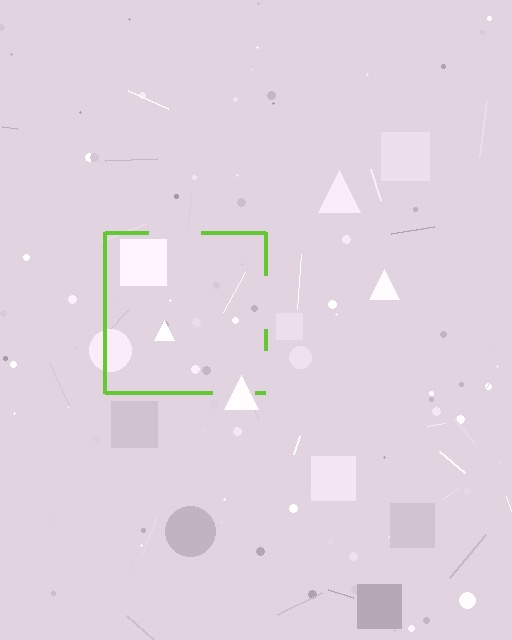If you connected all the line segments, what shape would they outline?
They would outline a square.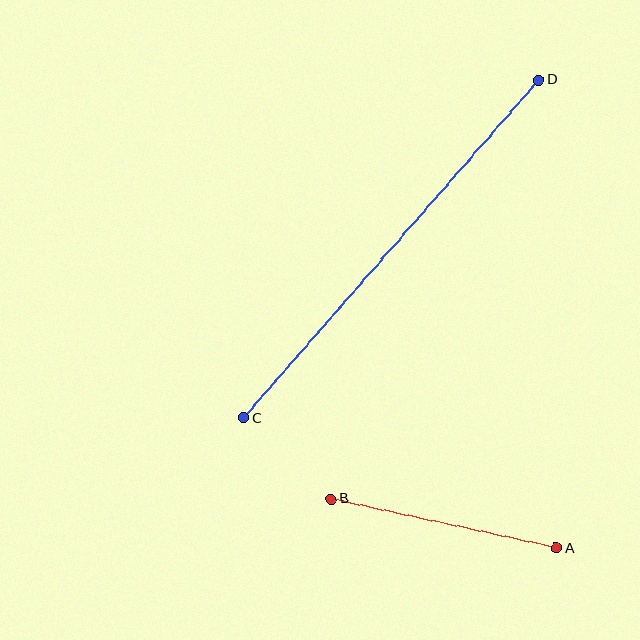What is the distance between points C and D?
The distance is approximately 449 pixels.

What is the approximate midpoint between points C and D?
The midpoint is at approximately (391, 249) pixels.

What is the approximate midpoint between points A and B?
The midpoint is at approximately (444, 524) pixels.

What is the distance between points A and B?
The distance is approximately 231 pixels.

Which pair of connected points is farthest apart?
Points C and D are farthest apart.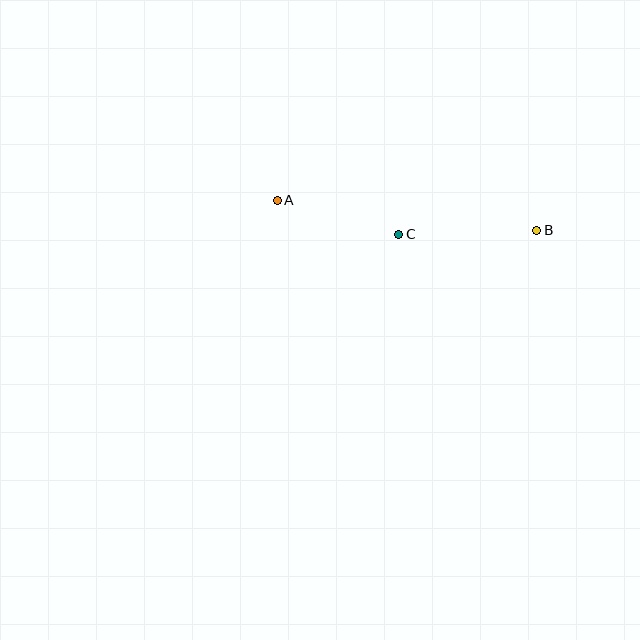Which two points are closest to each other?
Points A and C are closest to each other.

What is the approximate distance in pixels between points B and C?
The distance between B and C is approximately 138 pixels.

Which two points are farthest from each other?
Points A and B are farthest from each other.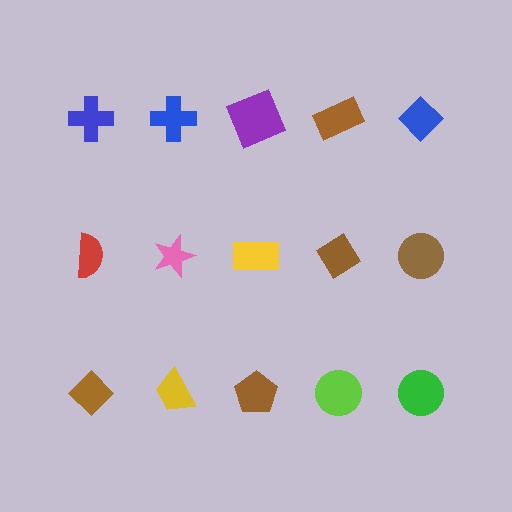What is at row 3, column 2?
A yellow trapezoid.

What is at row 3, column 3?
A brown pentagon.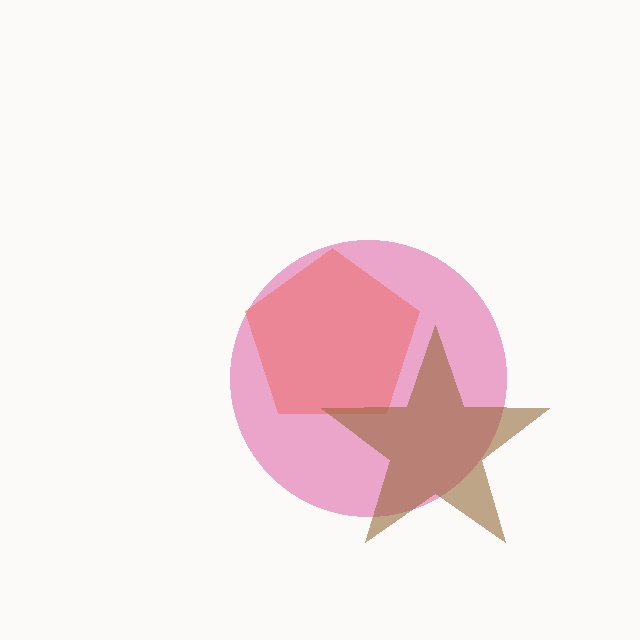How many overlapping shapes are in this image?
There are 3 overlapping shapes in the image.